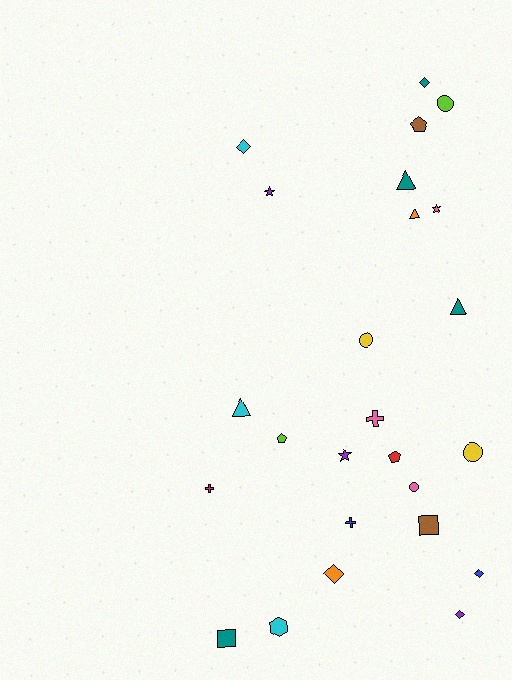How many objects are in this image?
There are 25 objects.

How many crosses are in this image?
There are 3 crosses.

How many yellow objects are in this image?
There are 2 yellow objects.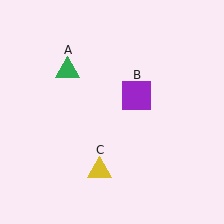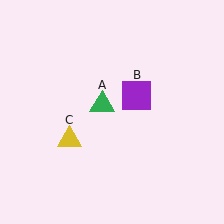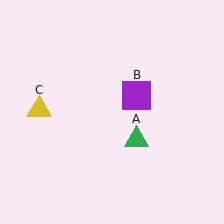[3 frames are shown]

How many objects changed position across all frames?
2 objects changed position: green triangle (object A), yellow triangle (object C).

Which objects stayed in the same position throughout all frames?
Purple square (object B) remained stationary.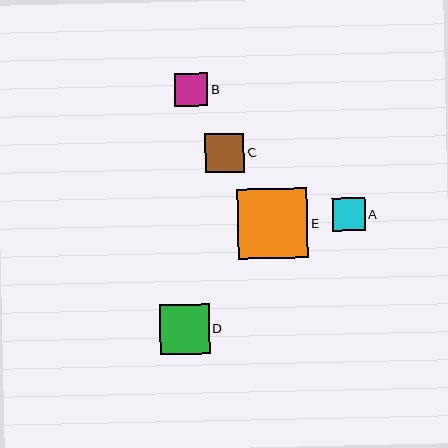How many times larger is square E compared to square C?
Square E is approximately 1.8 times the size of square C.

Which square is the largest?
Square E is the largest with a size of approximately 70 pixels.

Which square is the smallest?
Square A is the smallest with a size of approximately 33 pixels.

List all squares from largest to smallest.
From largest to smallest: E, D, C, B, A.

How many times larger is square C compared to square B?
Square C is approximately 1.2 times the size of square B.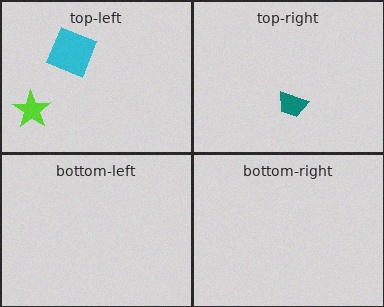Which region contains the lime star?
The top-left region.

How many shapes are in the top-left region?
2.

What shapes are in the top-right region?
The teal trapezoid.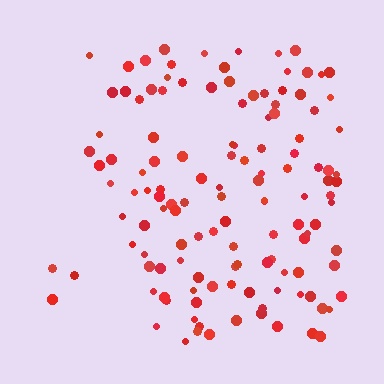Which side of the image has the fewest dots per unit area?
The left.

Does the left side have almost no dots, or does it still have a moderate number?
Still a moderate number, just noticeably fewer than the right.